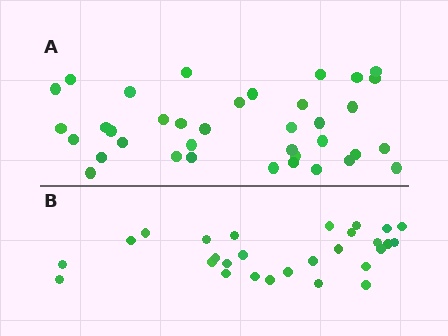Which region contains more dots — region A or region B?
Region A (the top region) has more dots.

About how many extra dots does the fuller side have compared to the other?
Region A has roughly 8 or so more dots than region B.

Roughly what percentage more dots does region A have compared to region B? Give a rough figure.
About 30% more.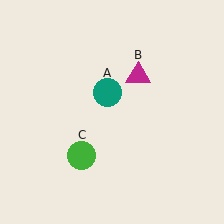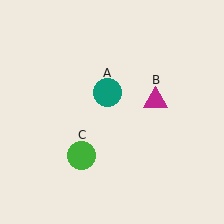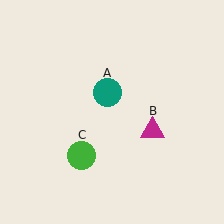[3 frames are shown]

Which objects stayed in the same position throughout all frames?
Teal circle (object A) and green circle (object C) remained stationary.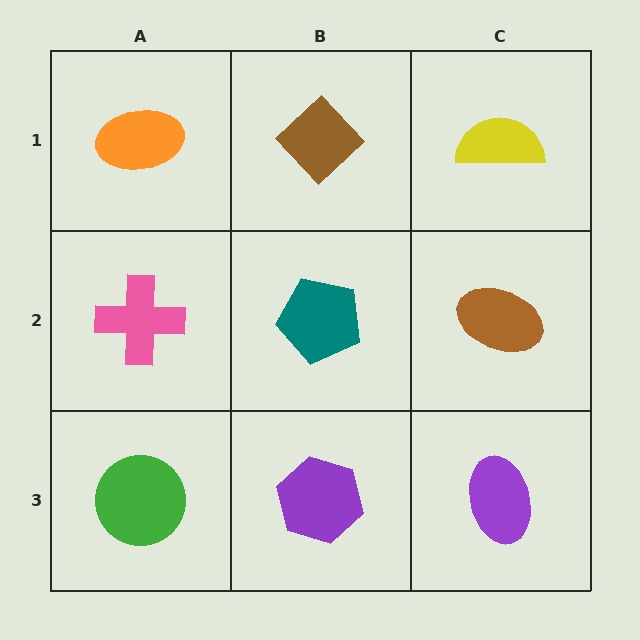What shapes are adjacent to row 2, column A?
An orange ellipse (row 1, column A), a green circle (row 3, column A), a teal pentagon (row 2, column B).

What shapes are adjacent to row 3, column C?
A brown ellipse (row 2, column C), a purple hexagon (row 3, column B).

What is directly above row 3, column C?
A brown ellipse.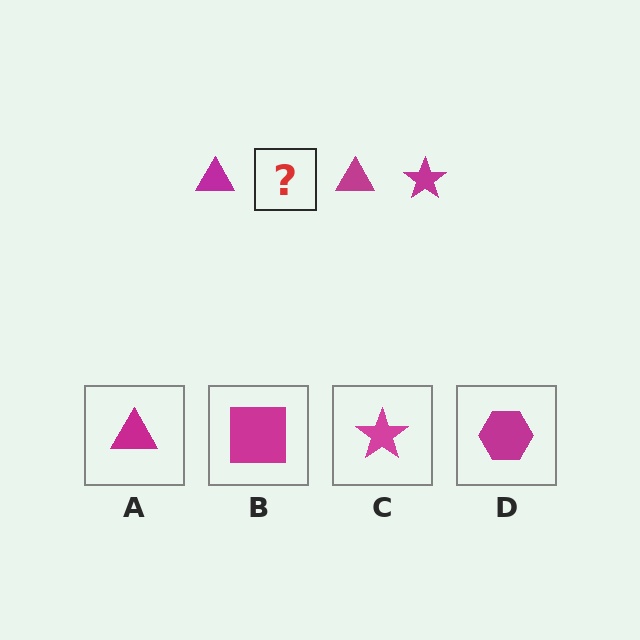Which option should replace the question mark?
Option C.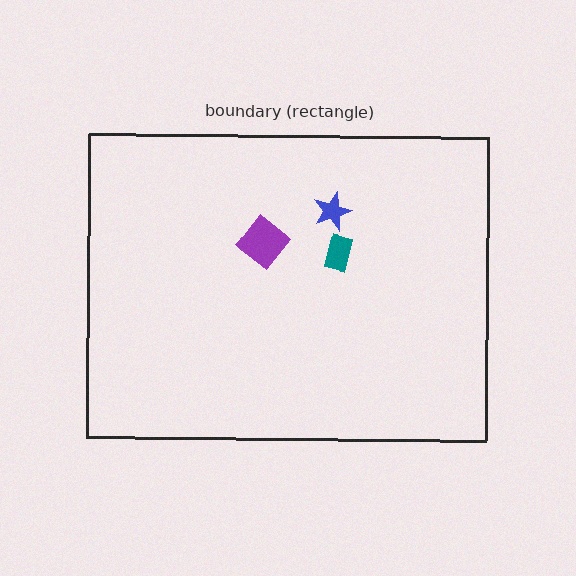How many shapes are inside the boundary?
3 inside, 0 outside.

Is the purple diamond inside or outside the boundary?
Inside.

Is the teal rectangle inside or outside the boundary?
Inside.